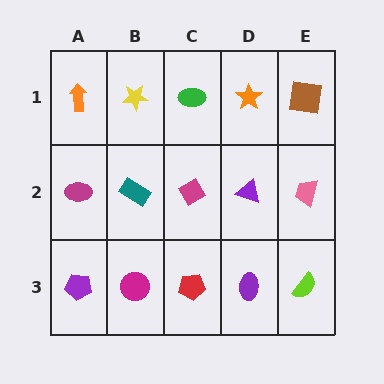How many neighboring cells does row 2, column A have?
3.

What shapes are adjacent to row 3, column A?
A magenta ellipse (row 2, column A), a magenta circle (row 3, column B).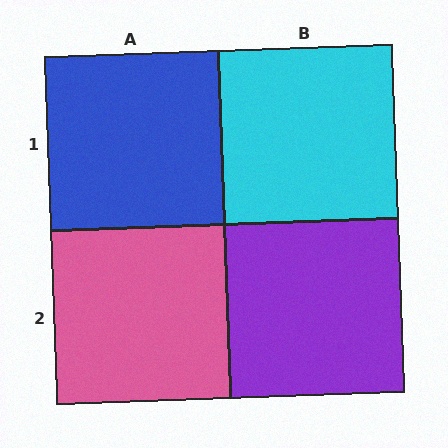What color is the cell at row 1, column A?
Blue.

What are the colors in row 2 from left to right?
Pink, purple.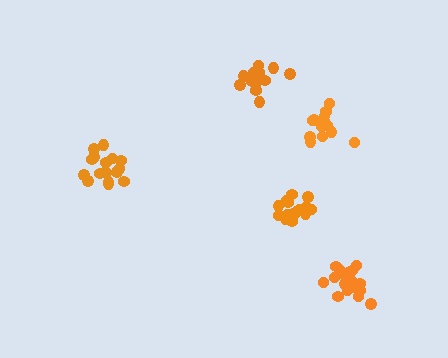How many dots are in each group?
Group 1: 19 dots, Group 2: 13 dots, Group 3: 18 dots, Group 4: 13 dots, Group 5: 17 dots (80 total).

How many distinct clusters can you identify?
There are 5 distinct clusters.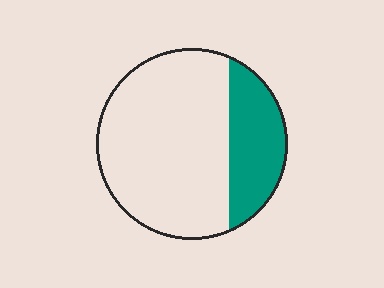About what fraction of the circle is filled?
About one quarter (1/4).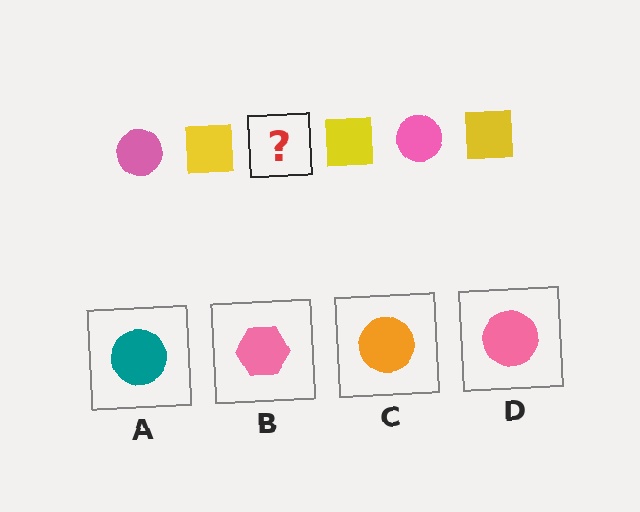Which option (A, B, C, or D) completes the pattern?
D.